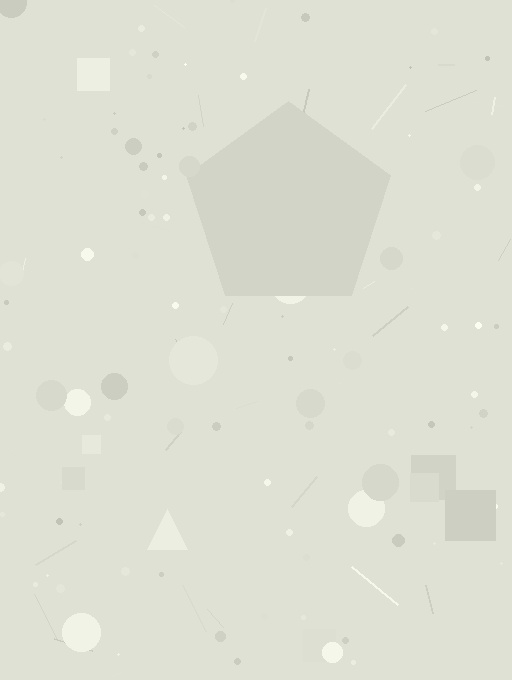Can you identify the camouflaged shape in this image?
The camouflaged shape is a pentagon.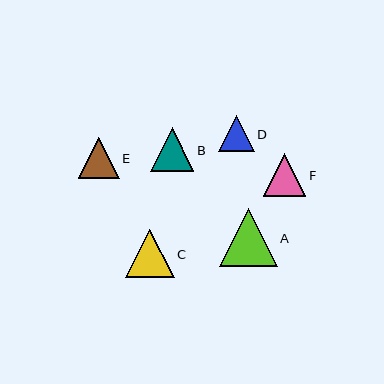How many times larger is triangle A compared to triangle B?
Triangle A is approximately 1.3 times the size of triangle B.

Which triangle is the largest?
Triangle A is the largest with a size of approximately 58 pixels.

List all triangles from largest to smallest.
From largest to smallest: A, C, B, F, E, D.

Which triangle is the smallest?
Triangle D is the smallest with a size of approximately 36 pixels.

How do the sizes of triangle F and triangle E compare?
Triangle F and triangle E are approximately the same size.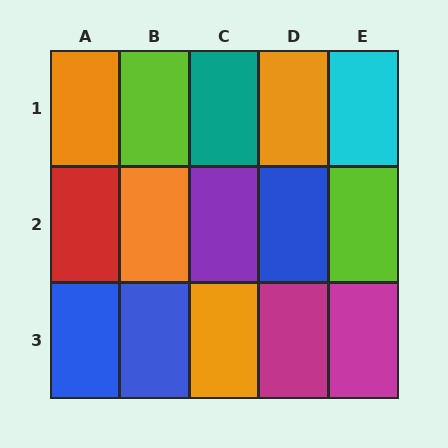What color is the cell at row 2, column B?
Orange.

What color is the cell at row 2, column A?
Red.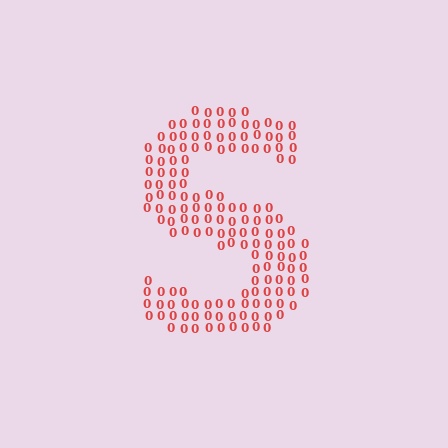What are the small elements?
The small elements are digit 0's.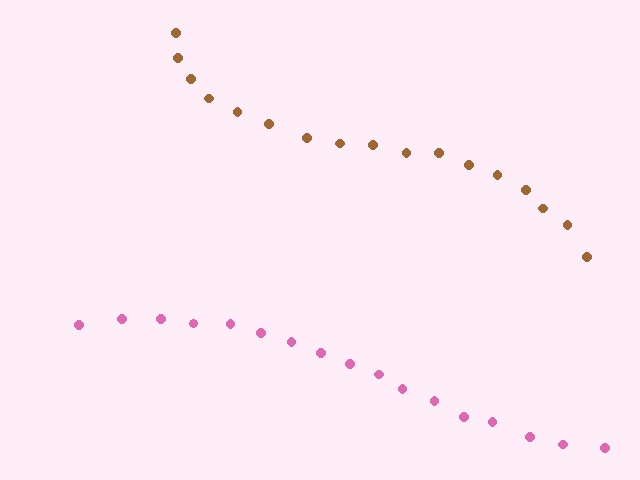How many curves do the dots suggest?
There are 2 distinct paths.